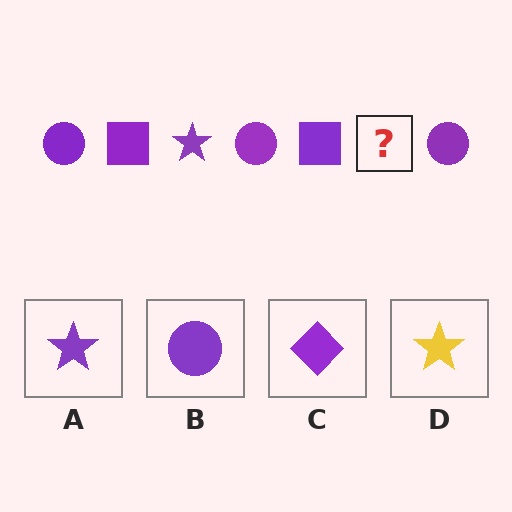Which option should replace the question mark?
Option A.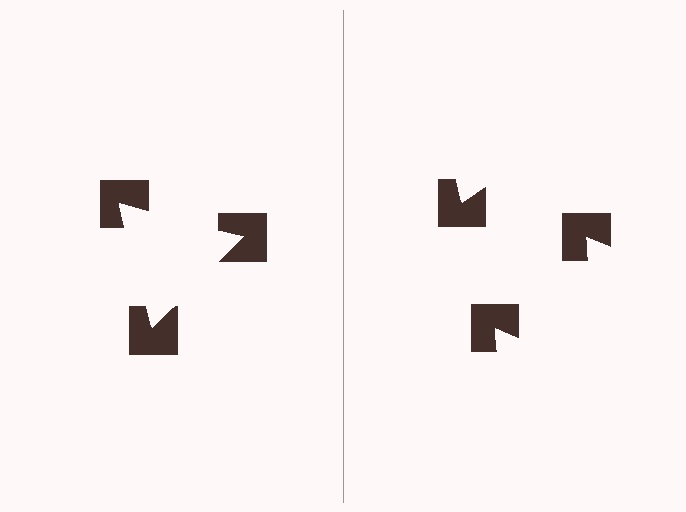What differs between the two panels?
The notched squares are positioned identically on both sides; only the wedge orientations differ. On the left they align to a triangle; on the right they are misaligned.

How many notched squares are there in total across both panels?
6 — 3 on each side.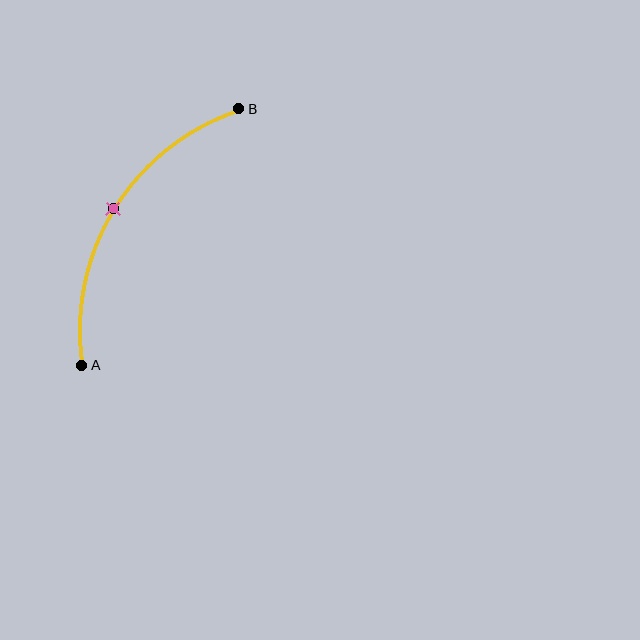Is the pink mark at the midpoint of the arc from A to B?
Yes. The pink mark lies on the arc at equal arc-length from both A and B — it is the arc midpoint.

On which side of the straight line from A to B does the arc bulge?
The arc bulges to the left of the straight line connecting A and B.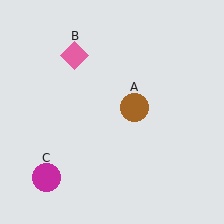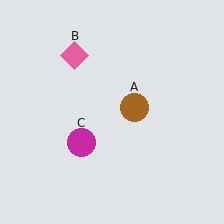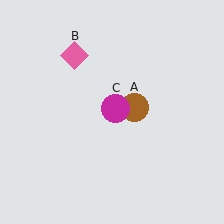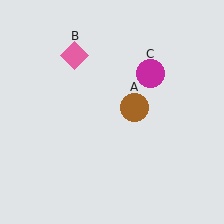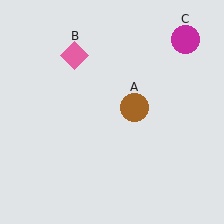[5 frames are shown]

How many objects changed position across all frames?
1 object changed position: magenta circle (object C).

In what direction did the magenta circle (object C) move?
The magenta circle (object C) moved up and to the right.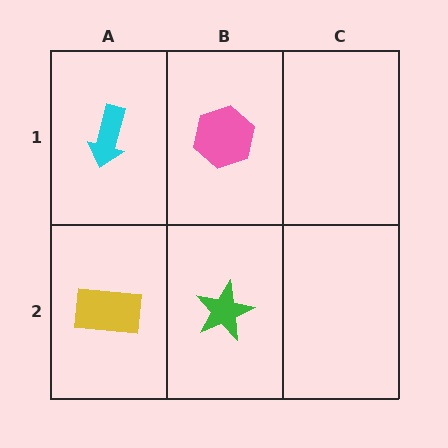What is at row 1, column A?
A cyan arrow.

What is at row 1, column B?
A pink hexagon.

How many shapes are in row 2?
2 shapes.